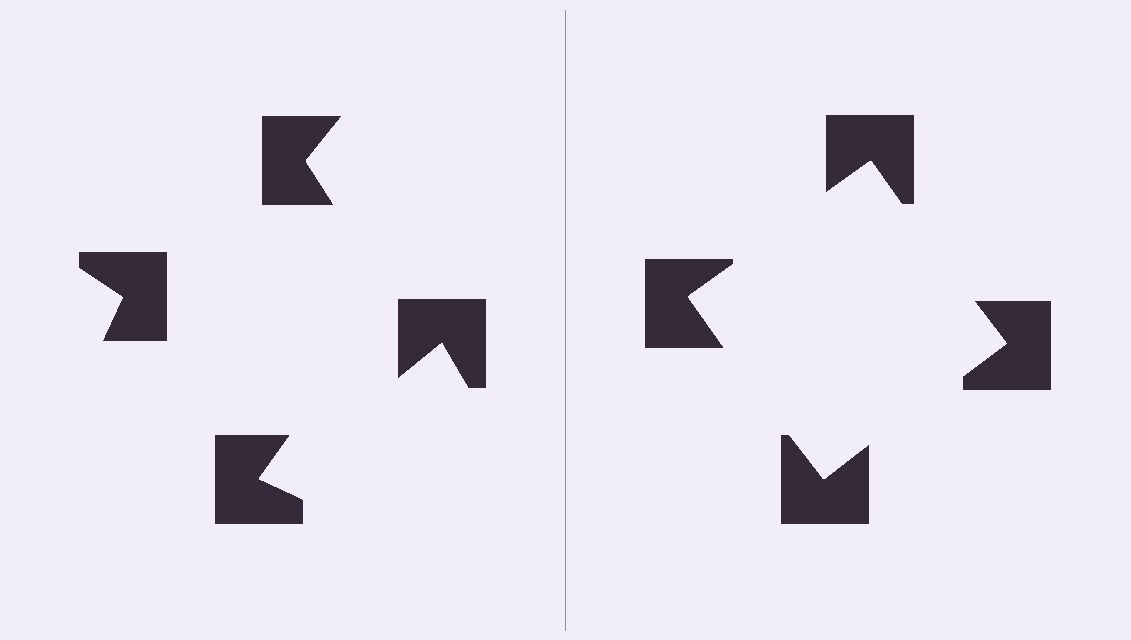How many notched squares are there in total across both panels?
8 — 4 on each side.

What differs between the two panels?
The notched squares are positioned identically on both sides; only the wedge orientations differ. On the right they align to a square; on the left they are misaligned.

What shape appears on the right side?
An illusory square.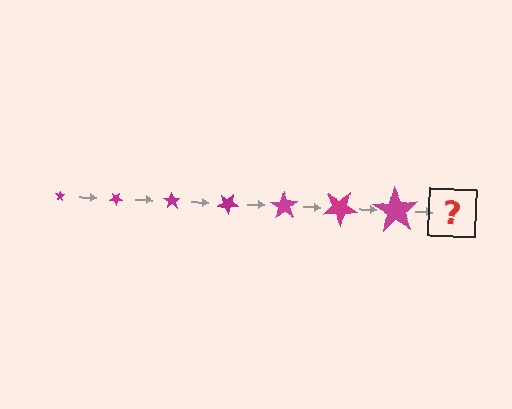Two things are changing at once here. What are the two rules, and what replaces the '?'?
The two rules are that the star grows larger each step and it rotates 35 degrees each step. The '?' should be a star, larger than the previous one and rotated 245 degrees from the start.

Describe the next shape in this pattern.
It should be a star, larger than the previous one and rotated 245 degrees from the start.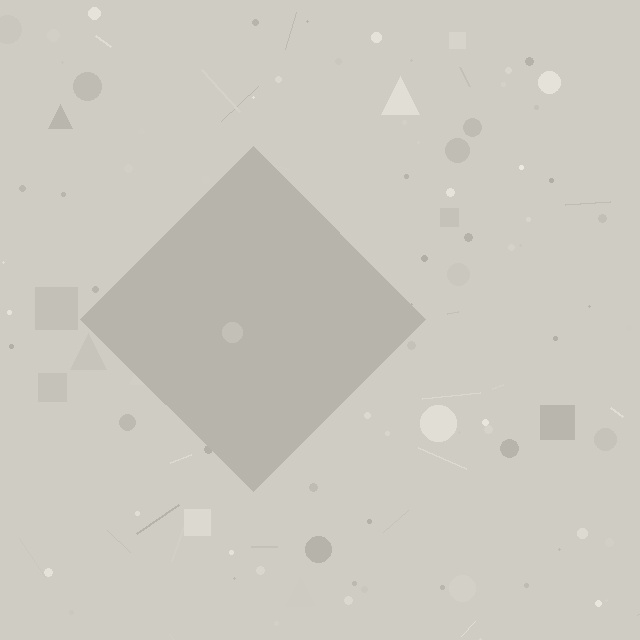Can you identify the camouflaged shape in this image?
The camouflaged shape is a diamond.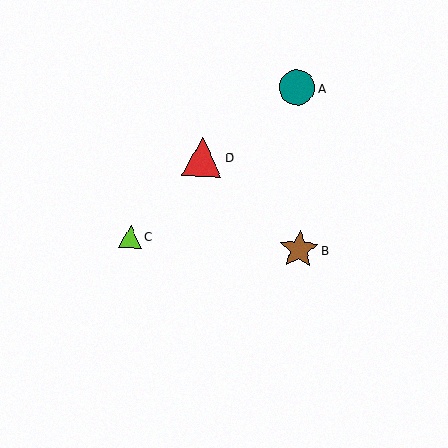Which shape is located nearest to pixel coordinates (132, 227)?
The lime triangle (labeled C) at (130, 237) is nearest to that location.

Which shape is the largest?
The red triangle (labeled D) is the largest.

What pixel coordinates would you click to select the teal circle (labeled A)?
Click at (297, 87) to select the teal circle A.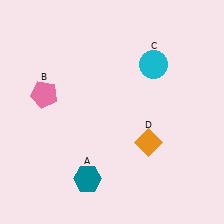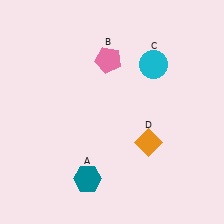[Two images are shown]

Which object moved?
The pink pentagon (B) moved right.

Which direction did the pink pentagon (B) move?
The pink pentagon (B) moved right.